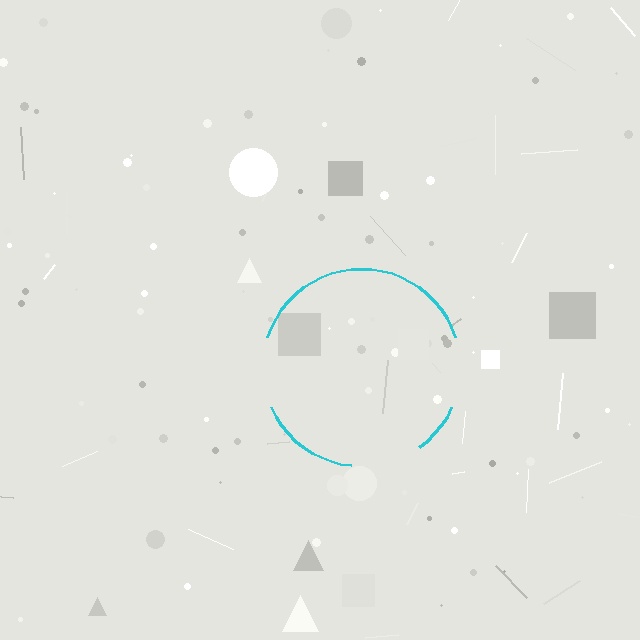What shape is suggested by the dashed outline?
The dashed outline suggests a circle.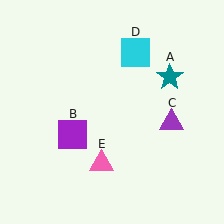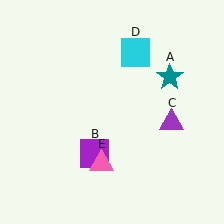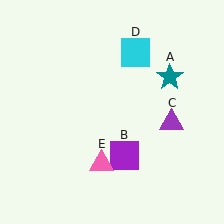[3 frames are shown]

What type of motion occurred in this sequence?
The purple square (object B) rotated counterclockwise around the center of the scene.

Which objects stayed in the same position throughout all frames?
Teal star (object A) and purple triangle (object C) and cyan square (object D) and pink triangle (object E) remained stationary.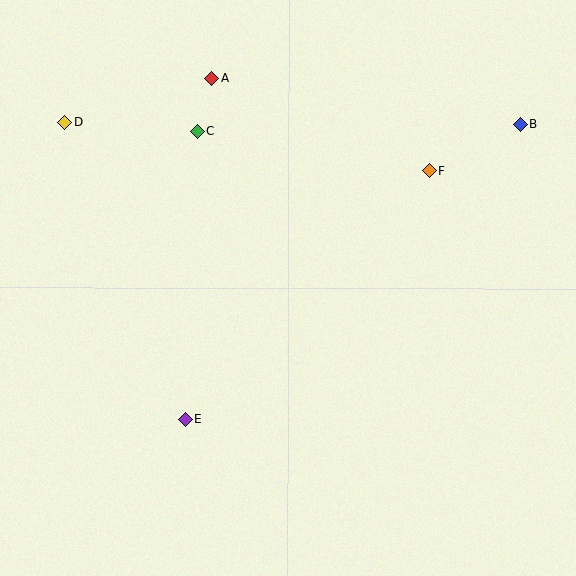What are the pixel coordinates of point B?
Point B is at (521, 124).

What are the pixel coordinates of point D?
Point D is at (65, 123).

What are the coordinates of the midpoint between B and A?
The midpoint between B and A is at (366, 101).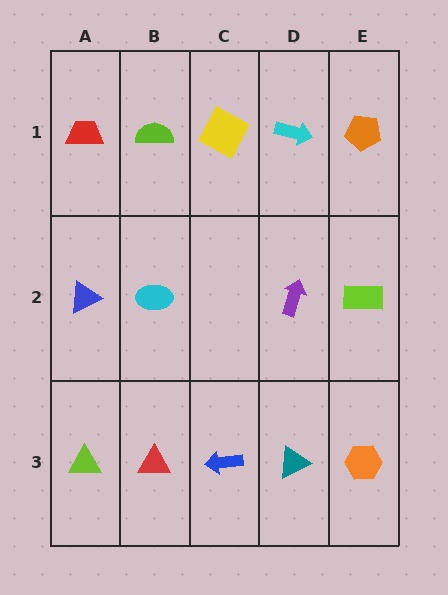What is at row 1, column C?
A yellow square.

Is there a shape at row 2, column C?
No, that cell is empty.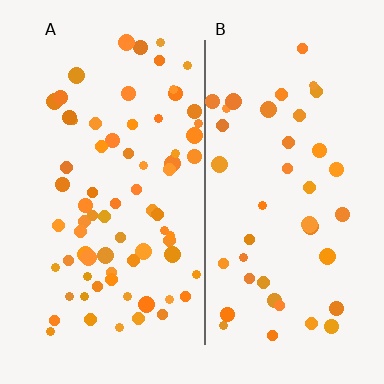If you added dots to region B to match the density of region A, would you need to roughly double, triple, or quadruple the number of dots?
Approximately double.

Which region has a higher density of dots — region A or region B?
A (the left).